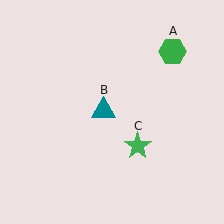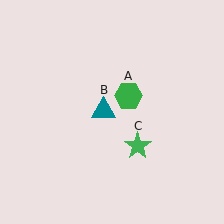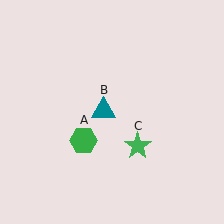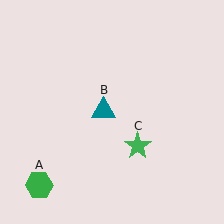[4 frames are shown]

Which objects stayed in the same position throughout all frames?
Teal triangle (object B) and green star (object C) remained stationary.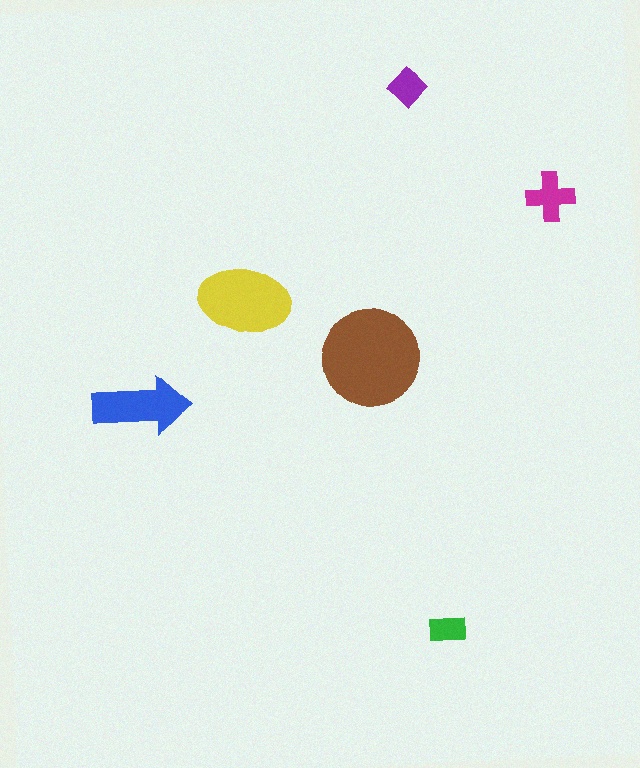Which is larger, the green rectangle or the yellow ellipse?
The yellow ellipse.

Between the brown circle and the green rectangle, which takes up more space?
The brown circle.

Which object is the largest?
The brown circle.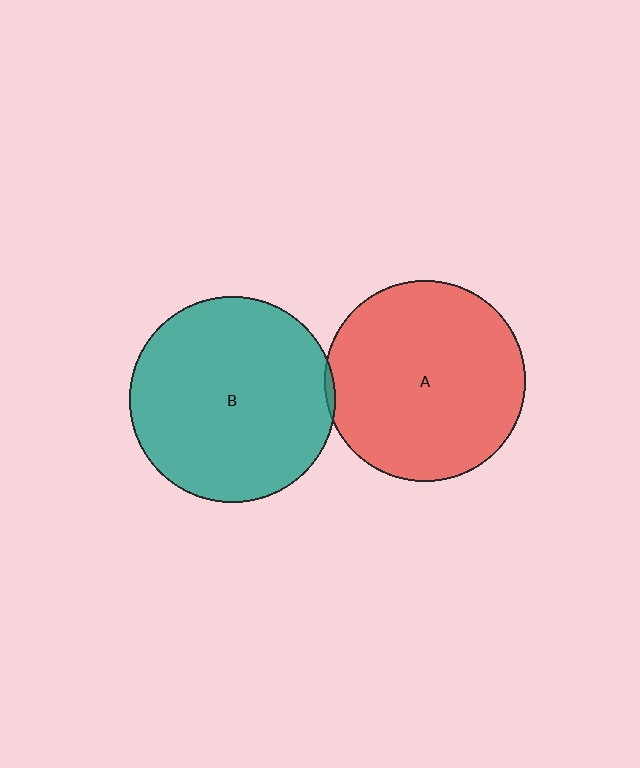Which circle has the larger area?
Circle B (teal).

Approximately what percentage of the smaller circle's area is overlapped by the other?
Approximately 5%.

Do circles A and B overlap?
Yes.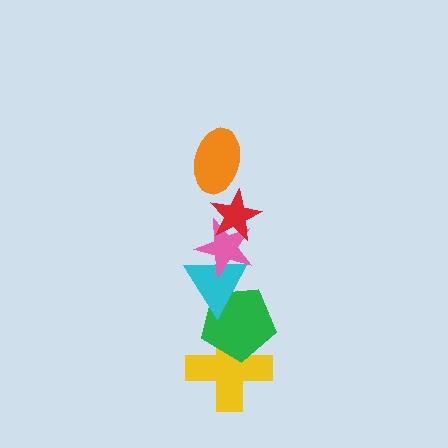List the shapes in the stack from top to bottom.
From top to bottom: the orange ellipse, the red star, the pink star, the cyan triangle, the green pentagon, the yellow cross.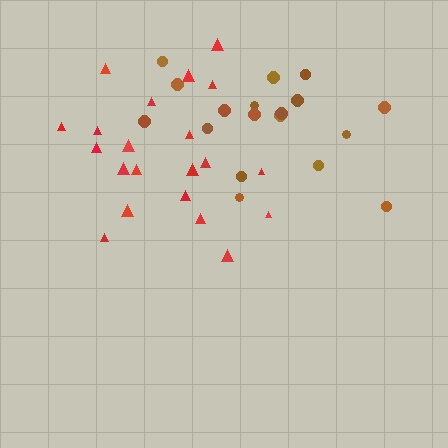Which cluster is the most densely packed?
Brown.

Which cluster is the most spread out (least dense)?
Red.